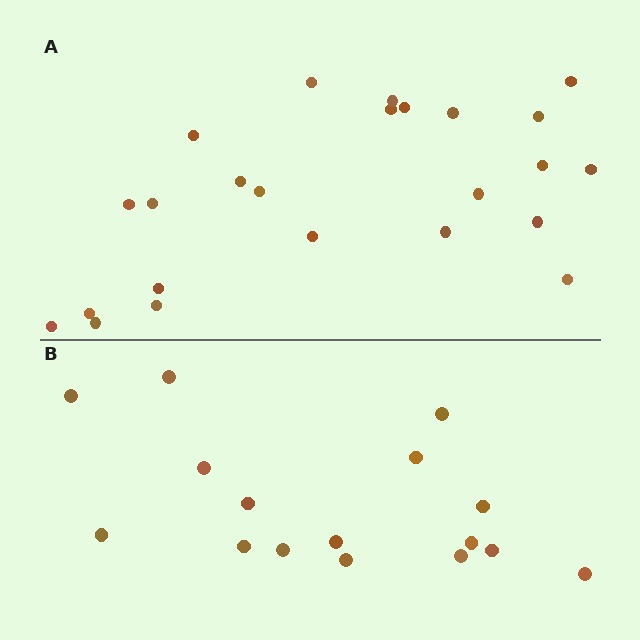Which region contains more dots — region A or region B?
Region A (the top region) has more dots.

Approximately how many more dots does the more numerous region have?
Region A has roughly 8 or so more dots than region B.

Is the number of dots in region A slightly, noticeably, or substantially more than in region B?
Region A has substantially more. The ratio is roughly 1.5 to 1.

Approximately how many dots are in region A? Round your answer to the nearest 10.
About 20 dots. (The exact count is 24, which rounds to 20.)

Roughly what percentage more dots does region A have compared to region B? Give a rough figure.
About 50% more.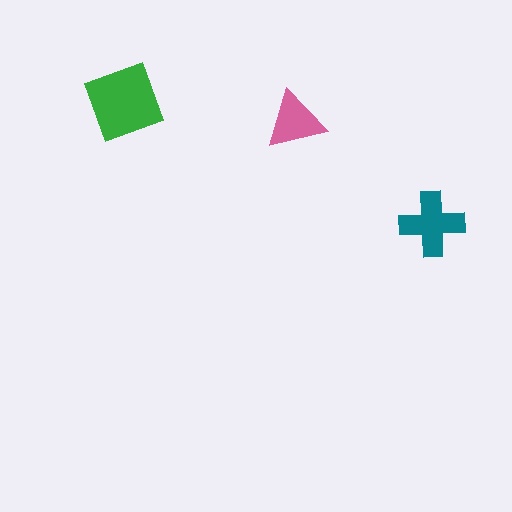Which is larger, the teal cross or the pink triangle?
The teal cross.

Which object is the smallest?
The pink triangle.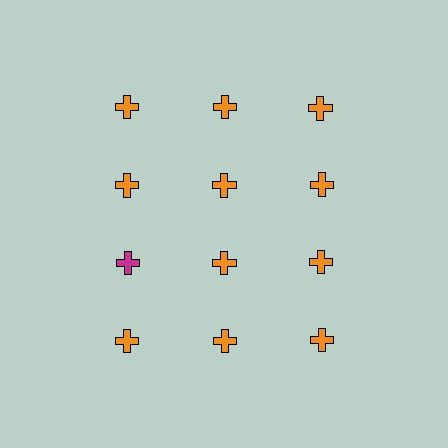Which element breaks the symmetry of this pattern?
The magenta cross in the third row, leftmost column breaks the symmetry. All other shapes are orange crosses.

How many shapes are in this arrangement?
There are 12 shapes arranged in a grid pattern.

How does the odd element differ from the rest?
It has a different color: magenta instead of orange.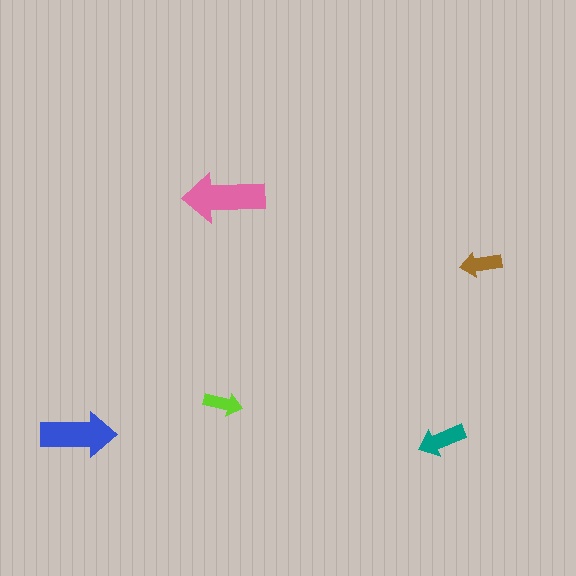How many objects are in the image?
There are 5 objects in the image.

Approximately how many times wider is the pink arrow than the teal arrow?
About 1.5 times wider.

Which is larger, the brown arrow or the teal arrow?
The teal one.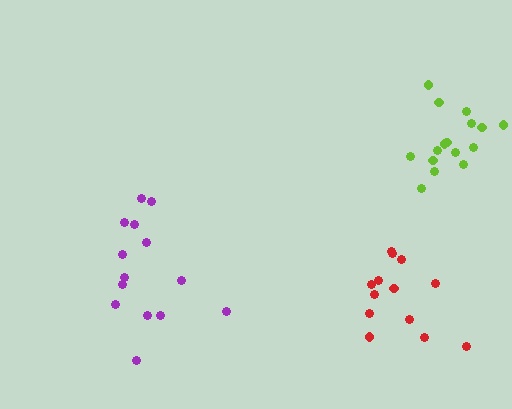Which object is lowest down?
The red cluster is bottommost.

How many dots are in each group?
Group 1: 14 dots, Group 2: 16 dots, Group 3: 13 dots (43 total).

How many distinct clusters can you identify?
There are 3 distinct clusters.